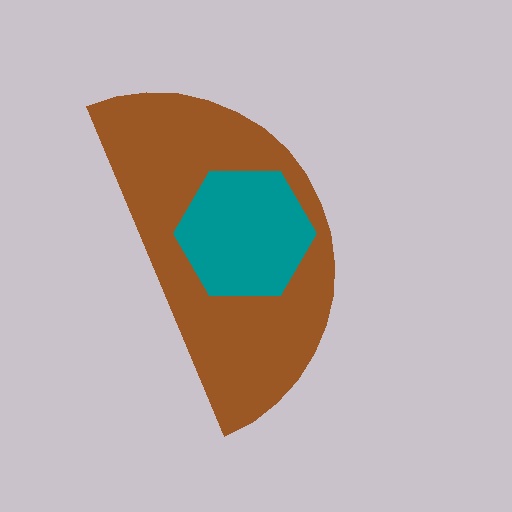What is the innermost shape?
The teal hexagon.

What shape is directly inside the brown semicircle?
The teal hexagon.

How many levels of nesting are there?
2.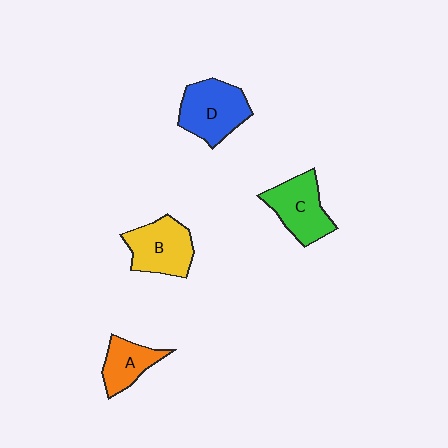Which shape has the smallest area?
Shape A (orange).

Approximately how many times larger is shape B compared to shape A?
Approximately 1.4 times.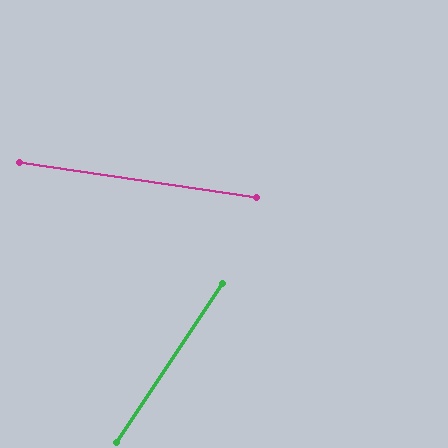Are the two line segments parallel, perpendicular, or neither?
Neither parallel nor perpendicular — they differ by about 65°.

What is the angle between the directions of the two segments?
Approximately 65 degrees.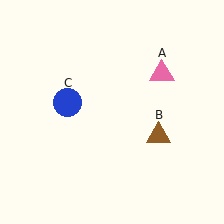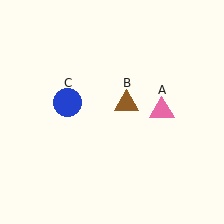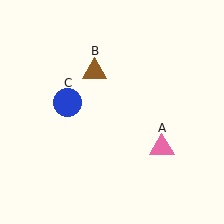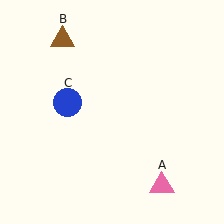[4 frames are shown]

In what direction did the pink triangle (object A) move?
The pink triangle (object A) moved down.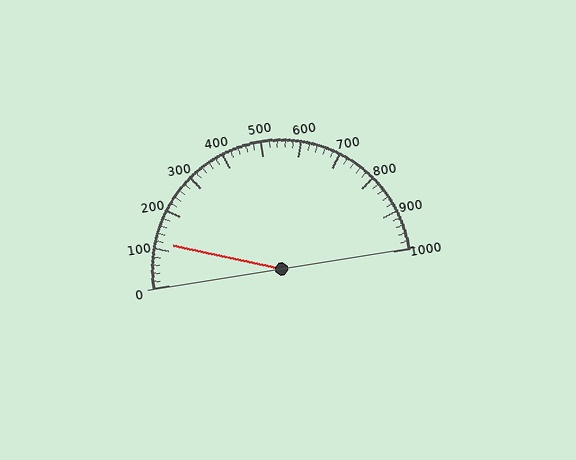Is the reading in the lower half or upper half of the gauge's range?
The reading is in the lower half of the range (0 to 1000).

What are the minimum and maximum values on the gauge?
The gauge ranges from 0 to 1000.